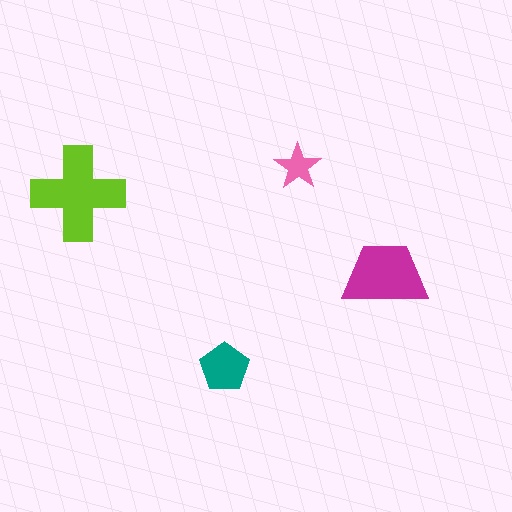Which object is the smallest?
The pink star.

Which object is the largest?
The lime cross.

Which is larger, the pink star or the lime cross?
The lime cross.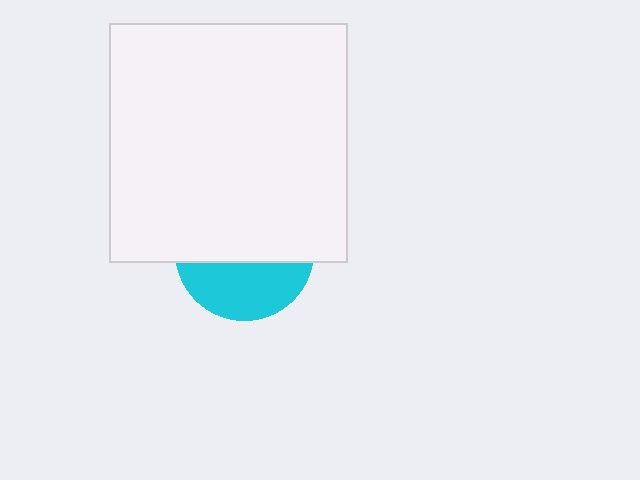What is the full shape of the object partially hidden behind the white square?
The partially hidden object is a cyan circle.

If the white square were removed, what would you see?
You would see the complete cyan circle.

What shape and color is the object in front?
The object in front is a white square.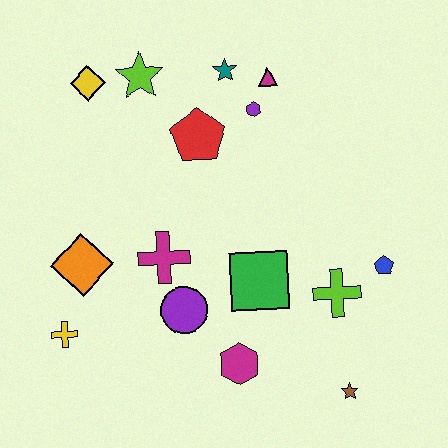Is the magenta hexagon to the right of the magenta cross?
Yes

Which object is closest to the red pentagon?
The purple hexagon is closest to the red pentagon.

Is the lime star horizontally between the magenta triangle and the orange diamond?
Yes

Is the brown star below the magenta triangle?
Yes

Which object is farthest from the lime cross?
The yellow diamond is farthest from the lime cross.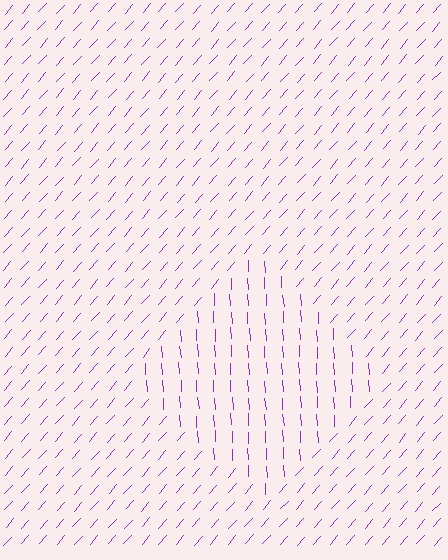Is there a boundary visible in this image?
Yes, there is a texture boundary formed by a change in line orientation.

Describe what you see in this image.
The image is filled with small purple line segments. A diamond region in the image has lines oriented differently from the surrounding lines, creating a visible texture boundary.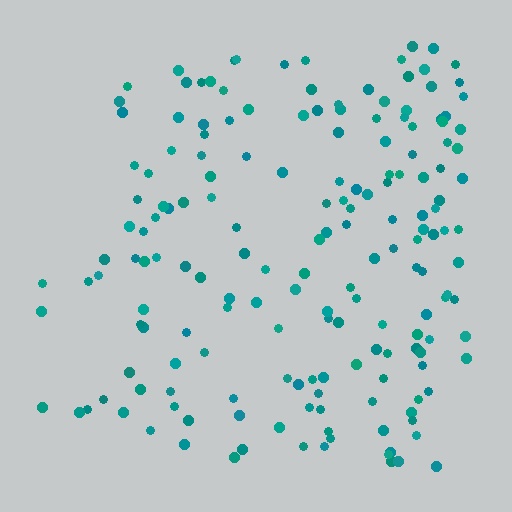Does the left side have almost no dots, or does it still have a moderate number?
Still a moderate number, just noticeably fewer than the right.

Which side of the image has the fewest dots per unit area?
The left.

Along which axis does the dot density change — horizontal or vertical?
Horizontal.